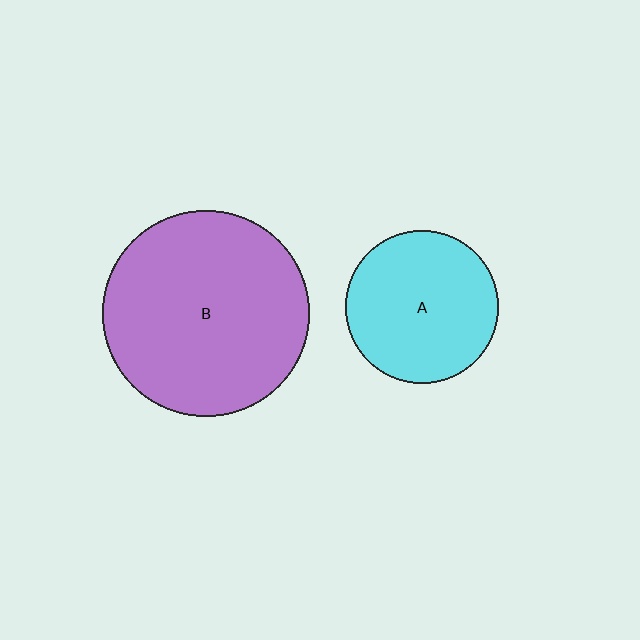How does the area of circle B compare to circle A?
Approximately 1.8 times.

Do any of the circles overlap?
No, none of the circles overlap.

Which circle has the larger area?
Circle B (purple).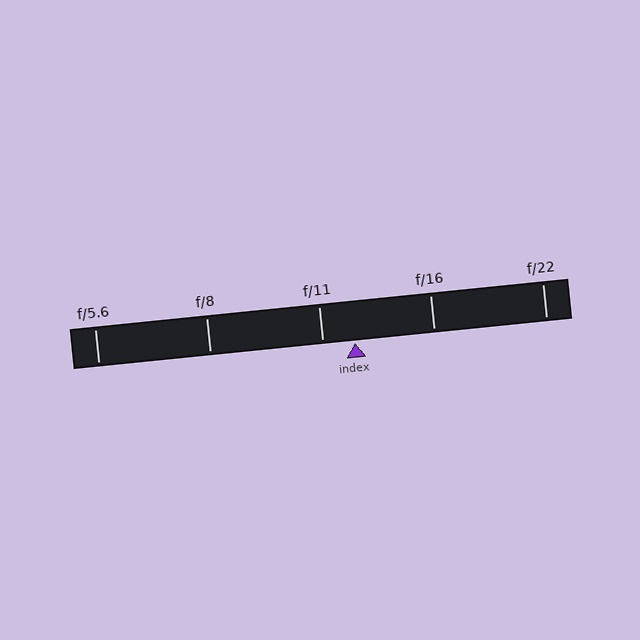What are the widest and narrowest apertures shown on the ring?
The widest aperture shown is f/5.6 and the narrowest is f/22.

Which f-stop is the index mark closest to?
The index mark is closest to f/11.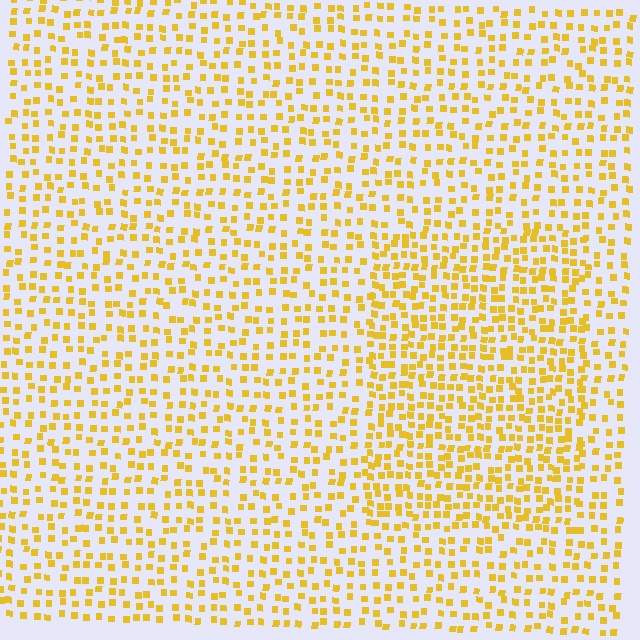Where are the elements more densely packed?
The elements are more densely packed inside the rectangle boundary.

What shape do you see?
I see a rectangle.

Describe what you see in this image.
The image contains small yellow elements arranged at two different densities. A rectangle-shaped region is visible where the elements are more densely packed than the surrounding area.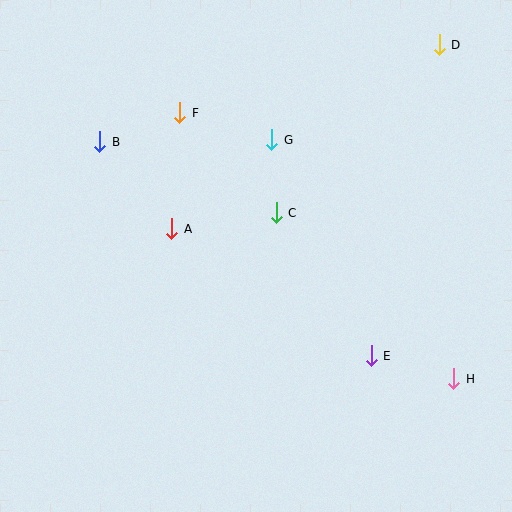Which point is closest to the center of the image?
Point C at (276, 213) is closest to the center.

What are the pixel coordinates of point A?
Point A is at (172, 229).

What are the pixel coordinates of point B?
Point B is at (100, 142).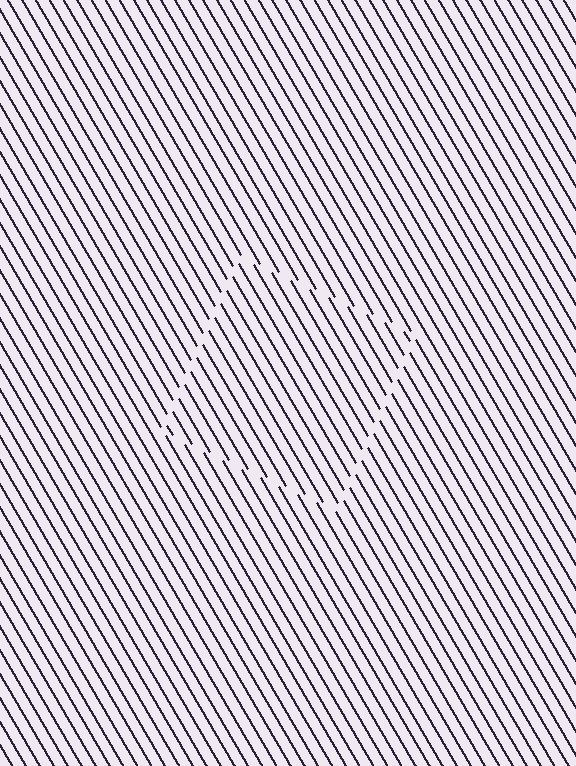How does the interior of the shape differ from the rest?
The interior of the shape contains the same grating, shifted by half a period — the contour is defined by the phase discontinuity where line-ends from the inner and outer gratings abut.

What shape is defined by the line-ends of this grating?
An illusory square. The interior of the shape contains the same grating, shifted by half a period — the contour is defined by the phase discontinuity where line-ends from the inner and outer gratings abut.